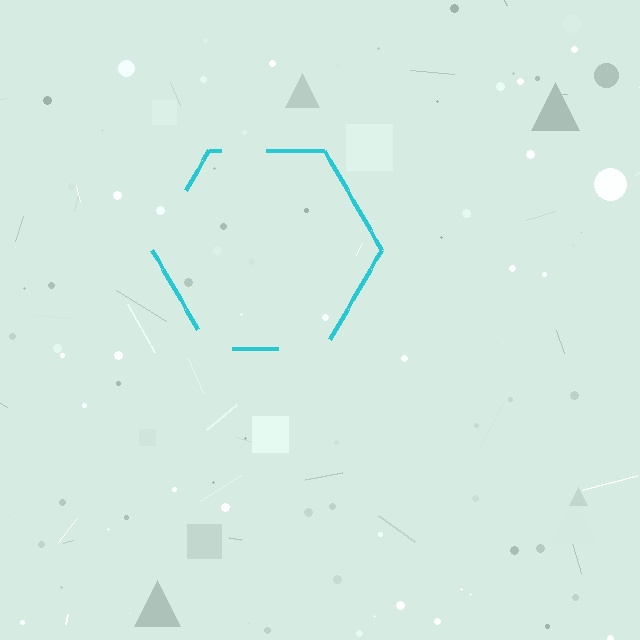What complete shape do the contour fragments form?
The contour fragments form a hexagon.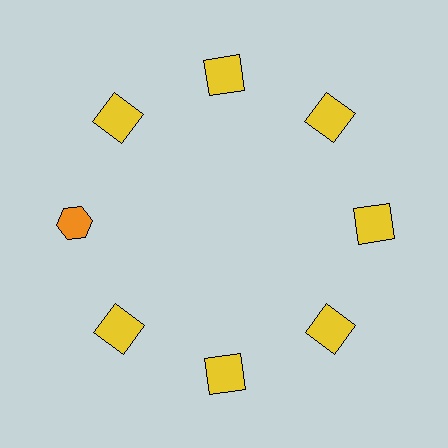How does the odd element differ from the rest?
It differs in both color (orange instead of yellow) and shape (hexagon instead of square).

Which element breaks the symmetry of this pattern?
The orange hexagon at roughly the 9 o'clock position breaks the symmetry. All other shapes are yellow squares.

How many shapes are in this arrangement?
There are 8 shapes arranged in a ring pattern.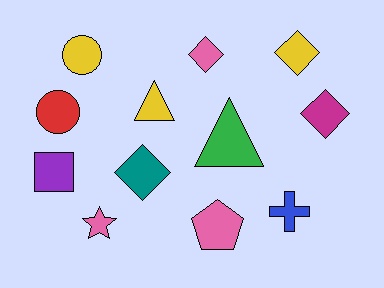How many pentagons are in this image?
There is 1 pentagon.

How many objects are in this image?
There are 12 objects.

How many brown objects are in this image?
There are no brown objects.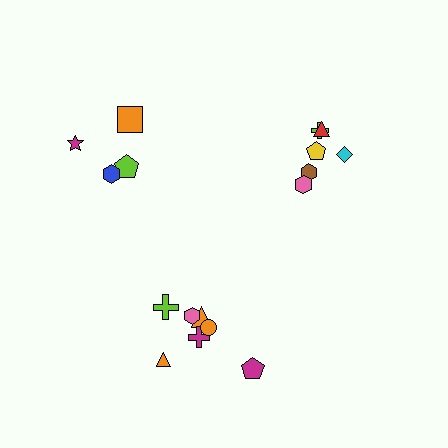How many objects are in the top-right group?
There are 6 objects.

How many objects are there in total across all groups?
There are 17 objects.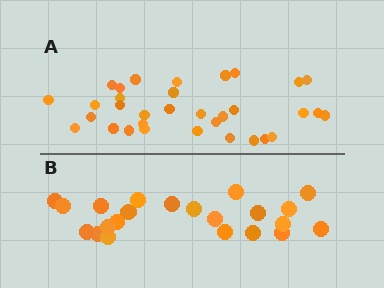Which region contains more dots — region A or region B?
Region A (the top region) has more dots.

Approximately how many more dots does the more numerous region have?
Region A has roughly 12 or so more dots than region B.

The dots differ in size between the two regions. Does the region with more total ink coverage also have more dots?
No. Region B has more total ink coverage because its dots are larger, but region A actually contains more individual dots. Total area can be misleading — the number of items is what matters here.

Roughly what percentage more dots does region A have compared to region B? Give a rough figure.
About 50% more.